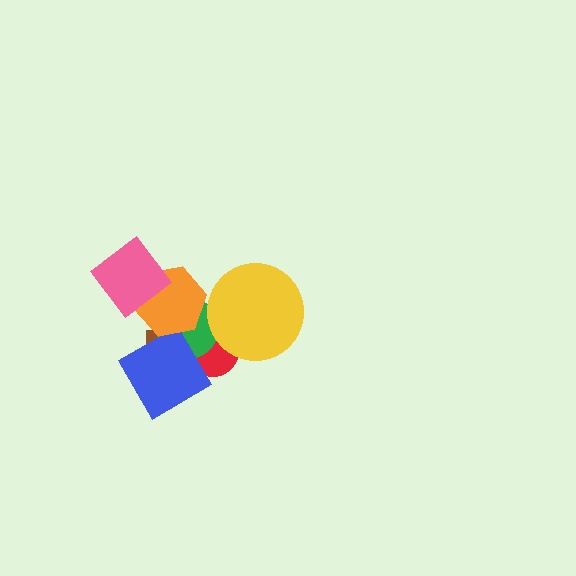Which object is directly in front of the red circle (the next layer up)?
The green circle is directly in front of the red circle.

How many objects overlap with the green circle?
5 objects overlap with the green circle.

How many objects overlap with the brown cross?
5 objects overlap with the brown cross.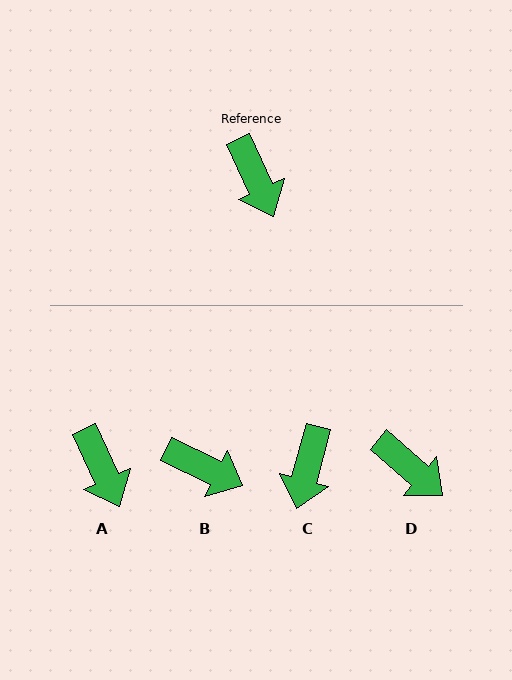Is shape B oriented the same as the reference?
No, it is off by about 40 degrees.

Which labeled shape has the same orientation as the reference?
A.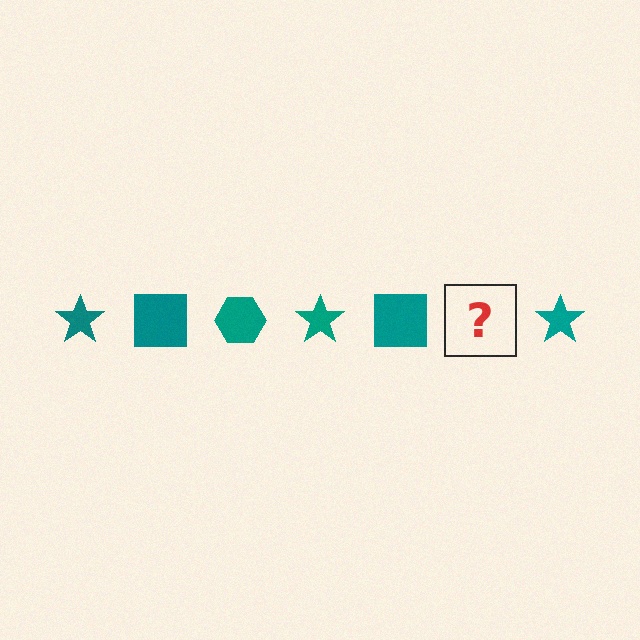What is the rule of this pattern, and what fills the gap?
The rule is that the pattern cycles through star, square, hexagon shapes in teal. The gap should be filled with a teal hexagon.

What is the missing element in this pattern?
The missing element is a teal hexagon.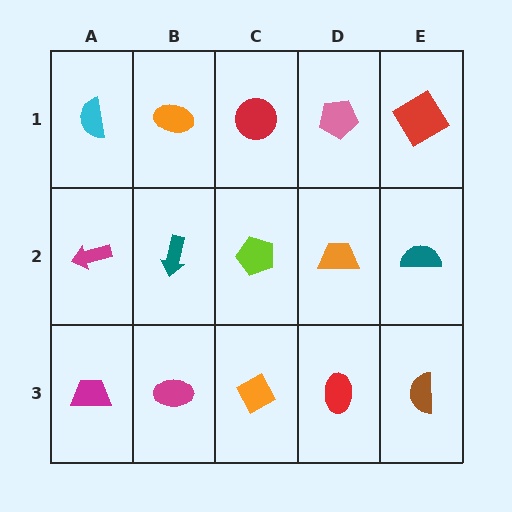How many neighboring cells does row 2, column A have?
3.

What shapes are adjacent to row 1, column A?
A magenta arrow (row 2, column A), an orange ellipse (row 1, column B).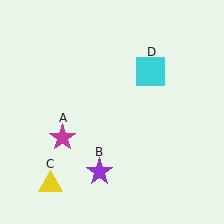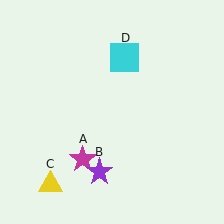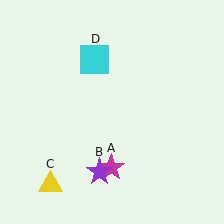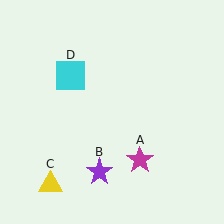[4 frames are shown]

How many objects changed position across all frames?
2 objects changed position: magenta star (object A), cyan square (object D).